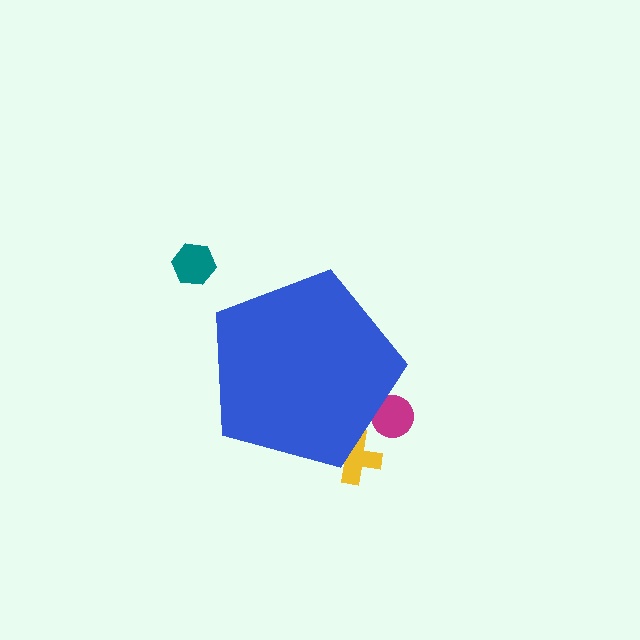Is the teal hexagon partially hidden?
No, the teal hexagon is fully visible.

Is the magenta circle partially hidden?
Yes, the magenta circle is partially hidden behind the blue pentagon.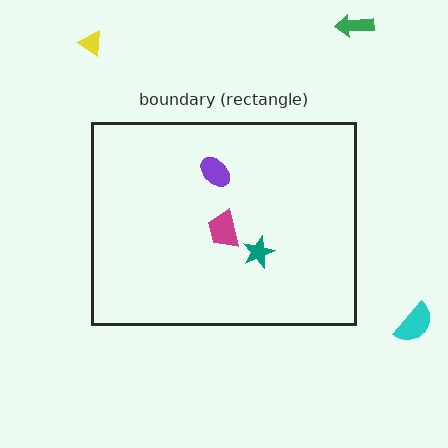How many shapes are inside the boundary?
3 inside, 3 outside.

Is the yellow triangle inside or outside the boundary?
Outside.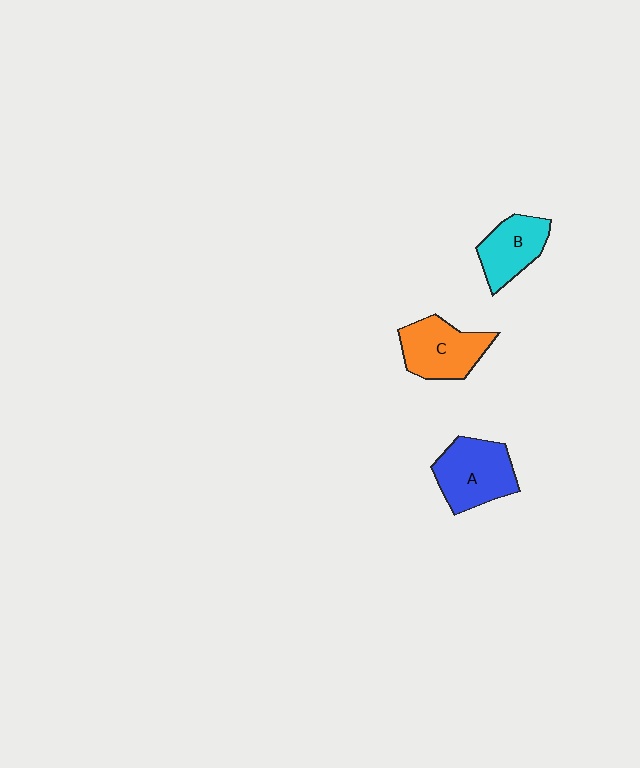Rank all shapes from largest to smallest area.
From largest to smallest: A (blue), C (orange), B (cyan).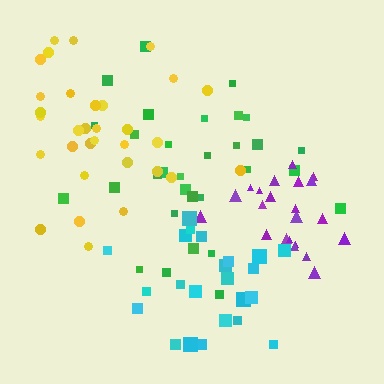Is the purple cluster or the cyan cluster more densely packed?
Purple.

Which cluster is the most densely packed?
Purple.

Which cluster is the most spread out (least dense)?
Cyan.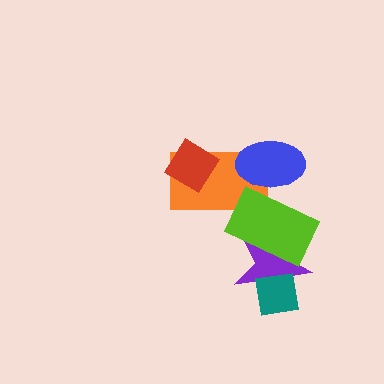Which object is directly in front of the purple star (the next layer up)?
The lime rectangle is directly in front of the purple star.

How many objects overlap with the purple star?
2 objects overlap with the purple star.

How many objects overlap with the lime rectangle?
3 objects overlap with the lime rectangle.